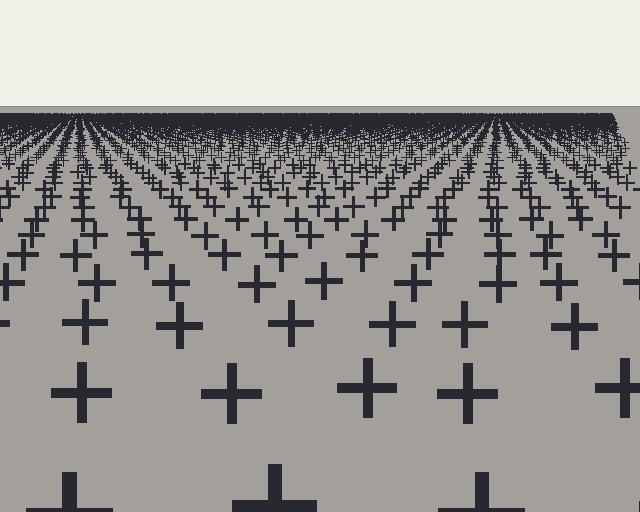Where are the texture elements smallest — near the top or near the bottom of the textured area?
Near the top.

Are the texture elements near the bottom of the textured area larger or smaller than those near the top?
Larger. Near the bottom, elements are closer to the viewer and appear at a bigger on-screen size.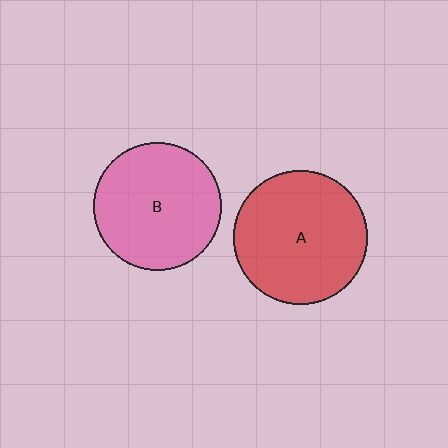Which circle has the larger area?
Circle A (red).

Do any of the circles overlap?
No, none of the circles overlap.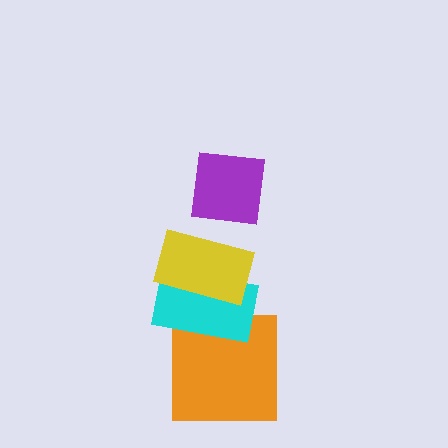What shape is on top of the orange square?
The cyan rectangle is on top of the orange square.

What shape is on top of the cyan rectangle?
The yellow rectangle is on top of the cyan rectangle.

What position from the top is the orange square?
The orange square is 4th from the top.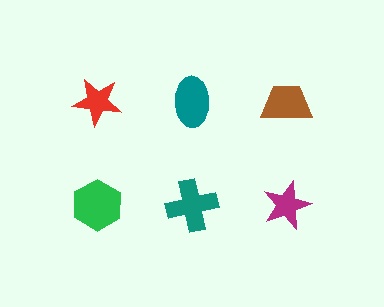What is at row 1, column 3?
A brown trapezoid.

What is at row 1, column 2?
A teal ellipse.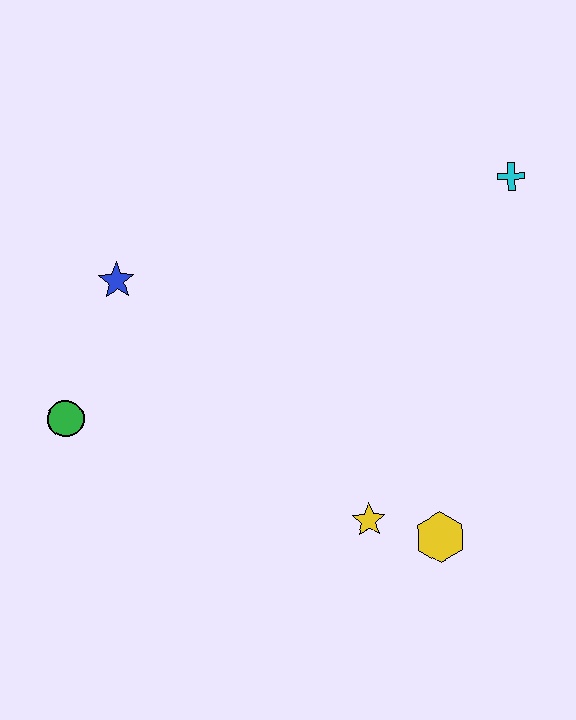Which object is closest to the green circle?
The blue star is closest to the green circle.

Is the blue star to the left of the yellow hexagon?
Yes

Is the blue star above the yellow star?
Yes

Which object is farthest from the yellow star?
The cyan cross is farthest from the yellow star.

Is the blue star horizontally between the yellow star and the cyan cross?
No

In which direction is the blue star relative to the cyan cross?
The blue star is to the left of the cyan cross.